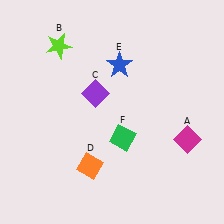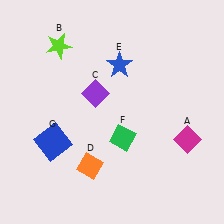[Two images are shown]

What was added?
A blue square (G) was added in Image 2.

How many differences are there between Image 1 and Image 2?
There is 1 difference between the two images.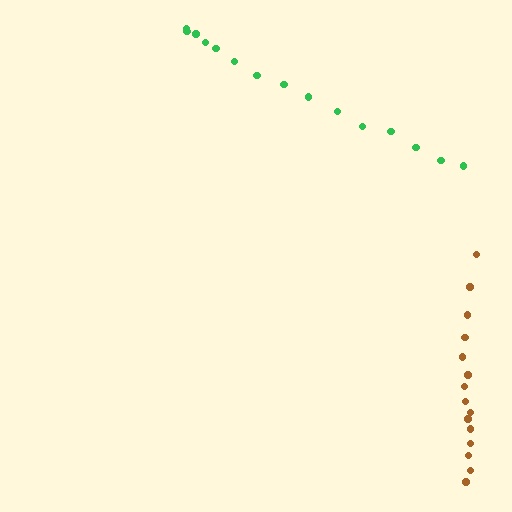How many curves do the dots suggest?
There are 2 distinct paths.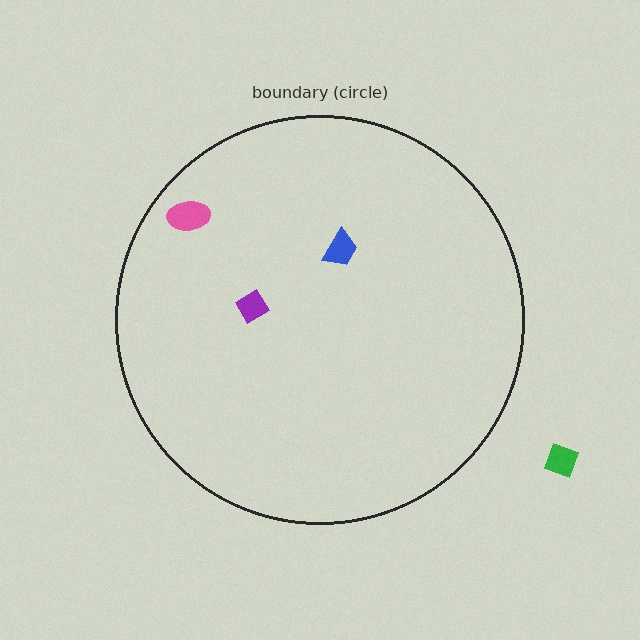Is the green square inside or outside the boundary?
Outside.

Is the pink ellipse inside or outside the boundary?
Inside.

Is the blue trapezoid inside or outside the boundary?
Inside.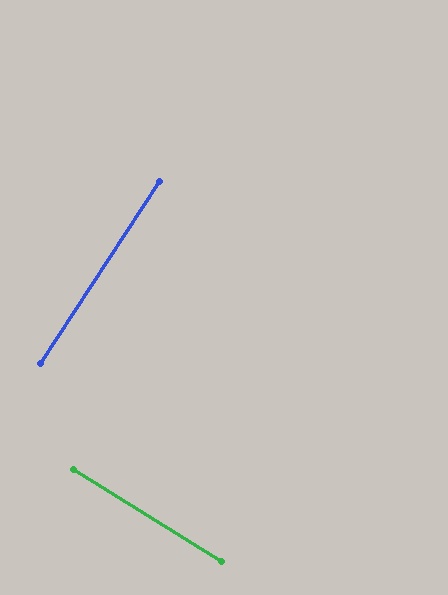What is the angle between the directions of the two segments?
Approximately 88 degrees.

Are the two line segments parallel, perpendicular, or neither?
Perpendicular — they meet at approximately 88°.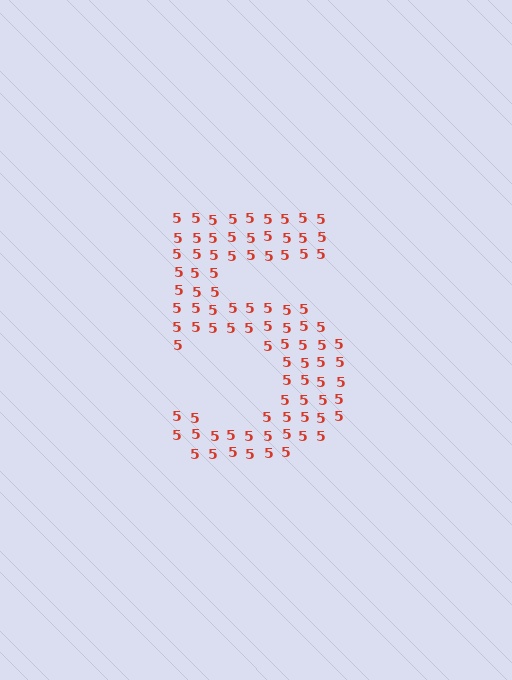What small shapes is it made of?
It is made of small digit 5's.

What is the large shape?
The large shape is the digit 5.